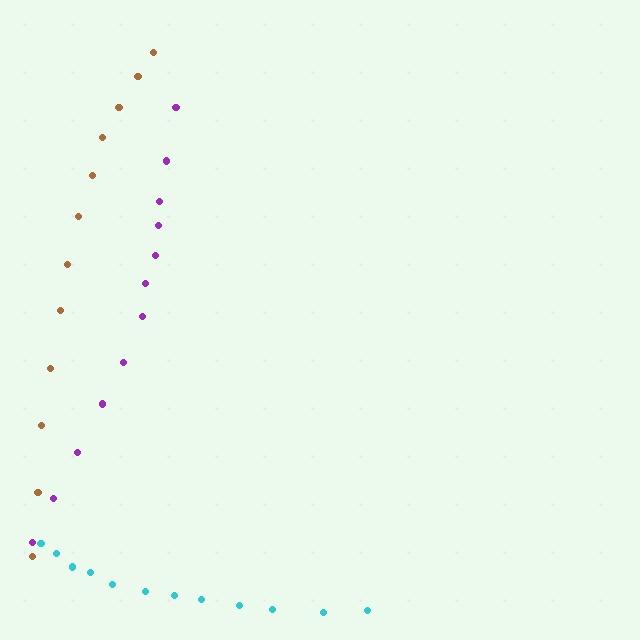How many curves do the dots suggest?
There are 3 distinct paths.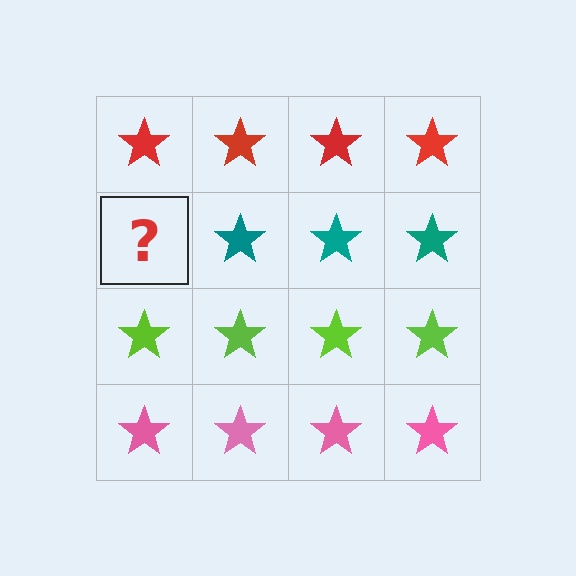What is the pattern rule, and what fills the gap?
The rule is that each row has a consistent color. The gap should be filled with a teal star.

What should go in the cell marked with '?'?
The missing cell should contain a teal star.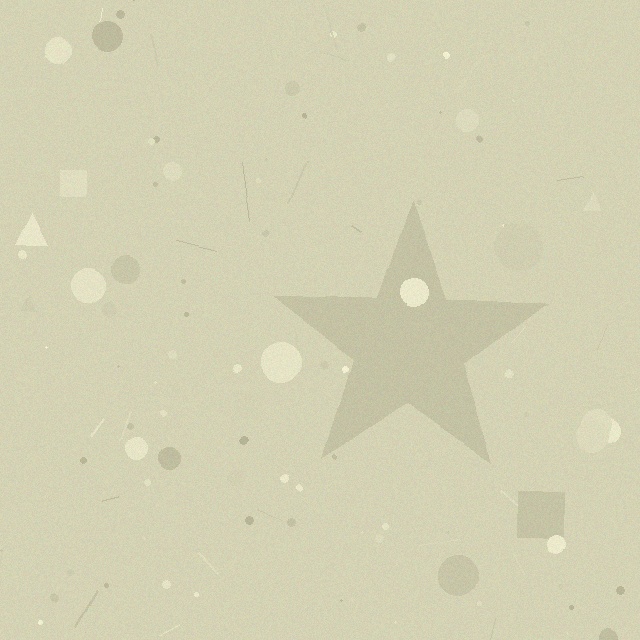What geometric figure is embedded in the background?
A star is embedded in the background.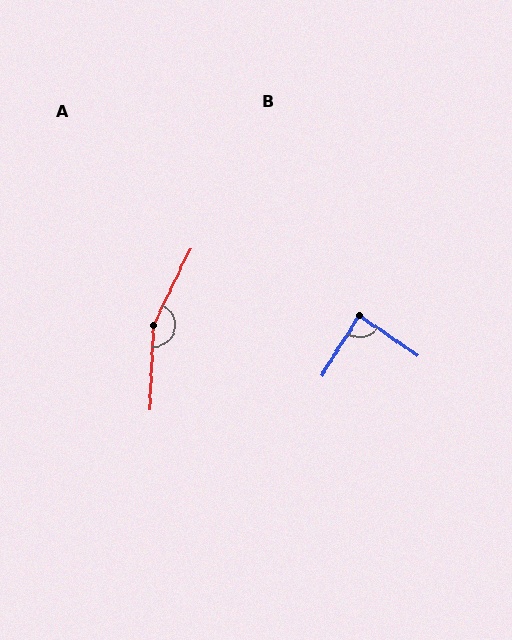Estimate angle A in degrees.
Approximately 157 degrees.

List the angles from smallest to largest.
B (88°), A (157°).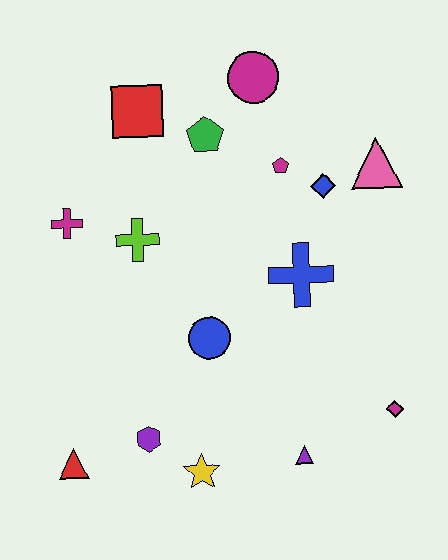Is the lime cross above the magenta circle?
No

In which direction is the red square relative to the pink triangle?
The red square is to the left of the pink triangle.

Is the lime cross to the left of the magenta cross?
No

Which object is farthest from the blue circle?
The magenta circle is farthest from the blue circle.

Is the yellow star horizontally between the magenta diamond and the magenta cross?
Yes